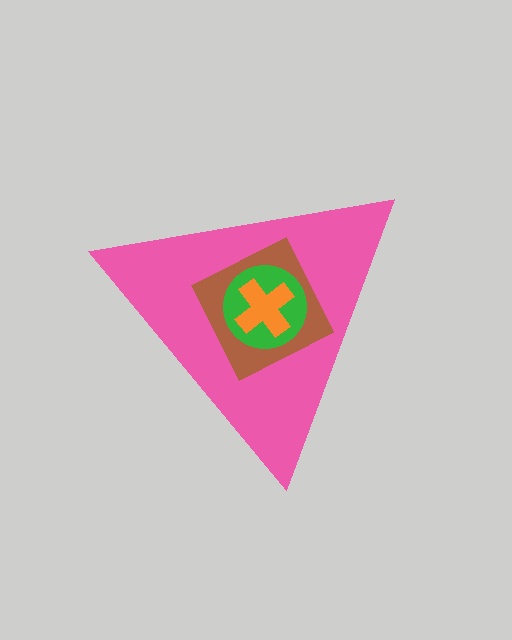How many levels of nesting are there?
4.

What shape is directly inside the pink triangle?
The brown square.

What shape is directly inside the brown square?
The green circle.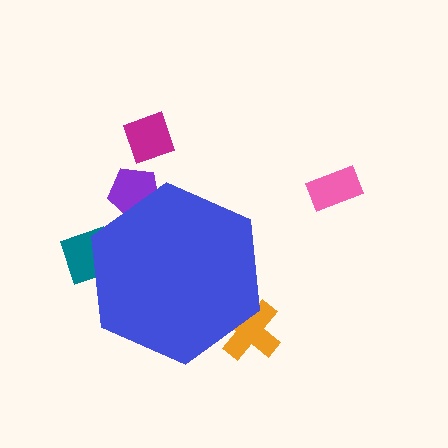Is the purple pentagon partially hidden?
Yes, the purple pentagon is partially hidden behind the blue hexagon.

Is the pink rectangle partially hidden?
No, the pink rectangle is fully visible.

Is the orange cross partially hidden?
Yes, the orange cross is partially hidden behind the blue hexagon.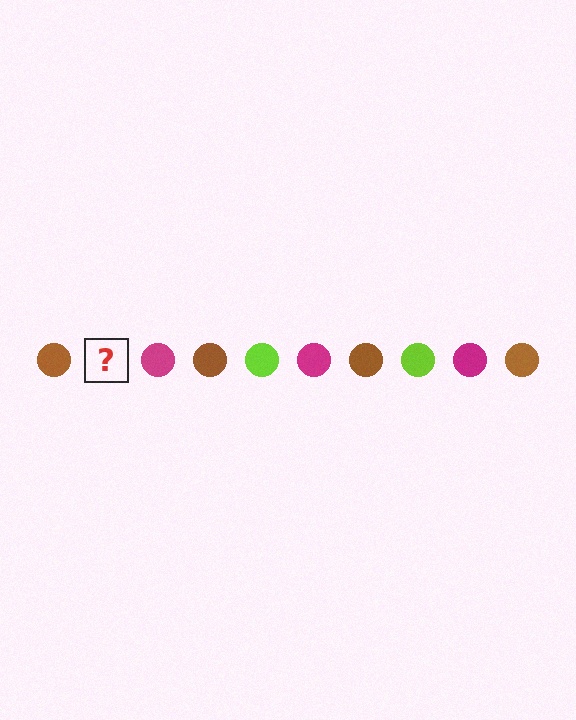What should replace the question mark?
The question mark should be replaced with a lime circle.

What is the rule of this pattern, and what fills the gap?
The rule is that the pattern cycles through brown, lime, magenta circles. The gap should be filled with a lime circle.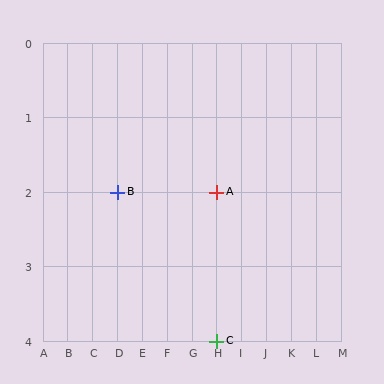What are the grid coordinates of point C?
Point C is at grid coordinates (H, 4).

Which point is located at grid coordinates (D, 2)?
Point B is at (D, 2).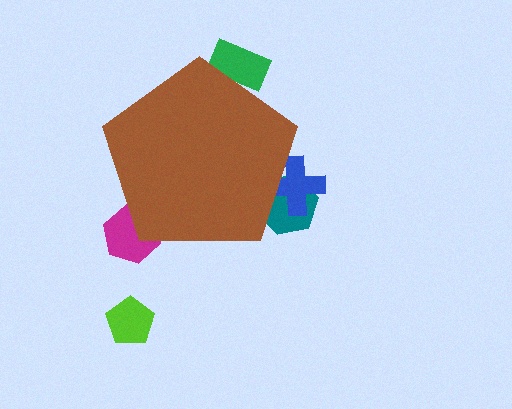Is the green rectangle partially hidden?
Yes, the green rectangle is partially hidden behind the brown pentagon.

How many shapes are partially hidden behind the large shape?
4 shapes are partially hidden.